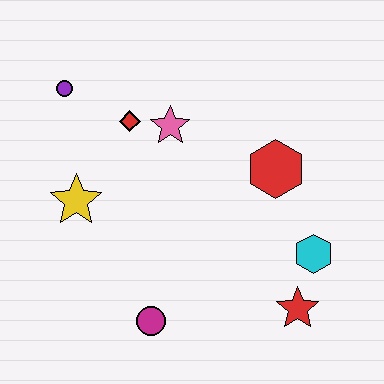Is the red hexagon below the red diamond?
Yes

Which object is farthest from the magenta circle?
The purple circle is farthest from the magenta circle.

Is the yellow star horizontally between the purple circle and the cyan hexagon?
Yes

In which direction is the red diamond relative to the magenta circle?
The red diamond is above the magenta circle.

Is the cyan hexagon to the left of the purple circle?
No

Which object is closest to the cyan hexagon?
The red star is closest to the cyan hexagon.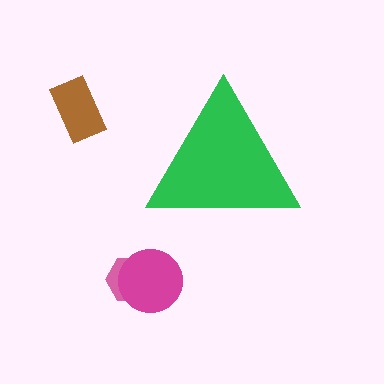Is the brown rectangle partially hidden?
No, the brown rectangle is fully visible.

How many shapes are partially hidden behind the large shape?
0 shapes are partially hidden.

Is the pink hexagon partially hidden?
No, the pink hexagon is fully visible.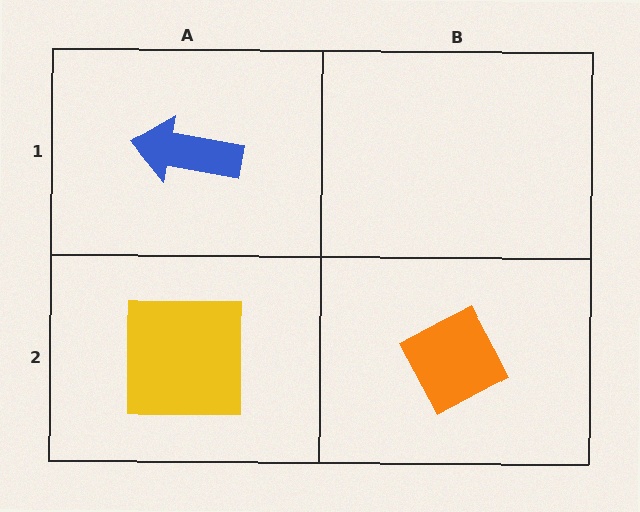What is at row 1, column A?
A blue arrow.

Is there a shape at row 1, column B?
No, that cell is empty.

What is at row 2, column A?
A yellow square.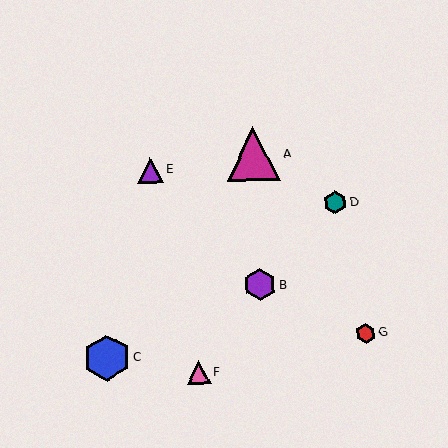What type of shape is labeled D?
Shape D is a teal hexagon.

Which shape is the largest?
The magenta triangle (labeled A) is the largest.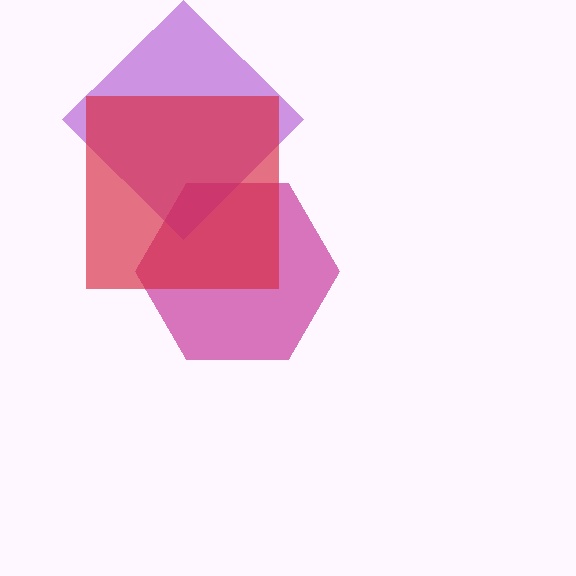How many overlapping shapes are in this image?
There are 3 overlapping shapes in the image.